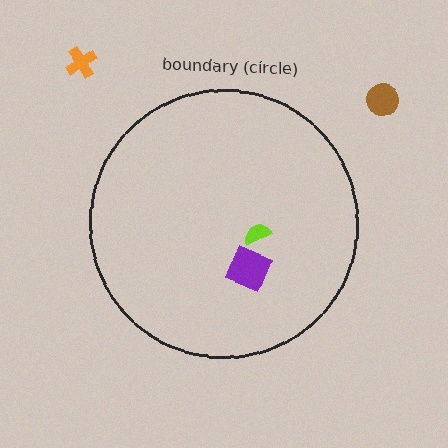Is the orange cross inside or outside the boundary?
Outside.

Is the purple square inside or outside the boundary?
Inside.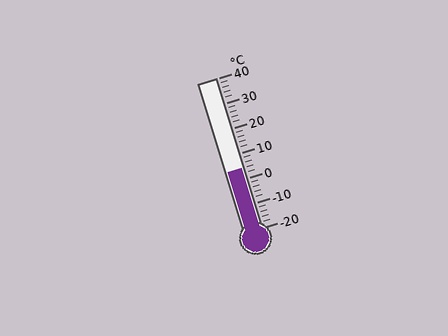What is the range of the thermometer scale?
The thermometer scale ranges from -20°C to 40°C.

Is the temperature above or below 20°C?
The temperature is below 20°C.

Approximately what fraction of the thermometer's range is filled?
The thermometer is filled to approximately 40% of its range.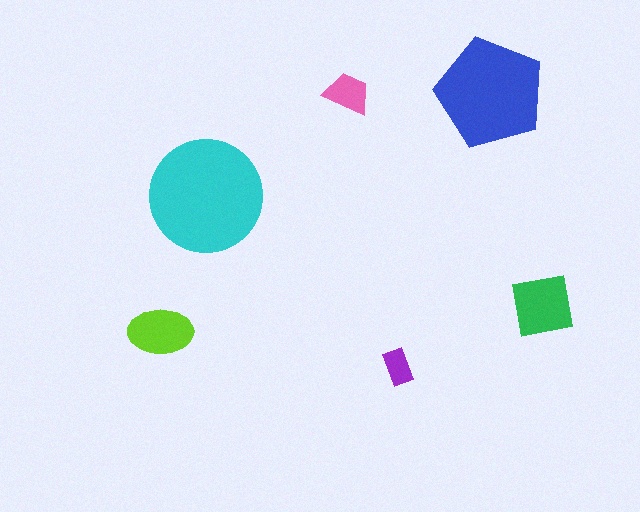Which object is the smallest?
The purple rectangle.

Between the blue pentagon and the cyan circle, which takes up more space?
The cyan circle.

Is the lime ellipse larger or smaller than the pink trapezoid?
Larger.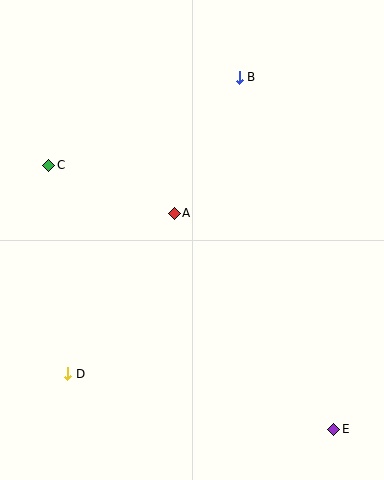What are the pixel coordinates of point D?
Point D is at (68, 374).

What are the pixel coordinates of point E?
Point E is at (334, 429).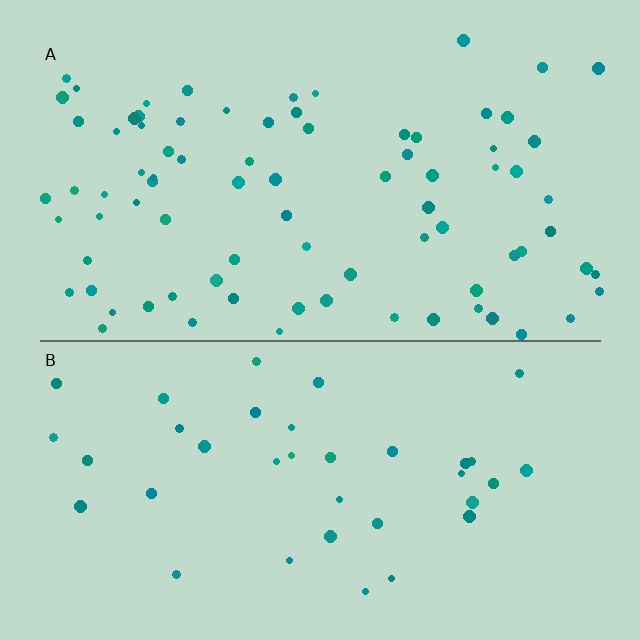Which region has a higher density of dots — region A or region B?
A (the top).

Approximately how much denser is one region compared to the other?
Approximately 2.2× — region A over region B.